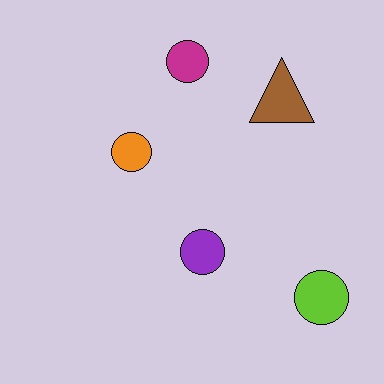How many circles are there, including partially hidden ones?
There are 4 circles.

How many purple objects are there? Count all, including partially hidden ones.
There is 1 purple object.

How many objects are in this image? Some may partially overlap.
There are 5 objects.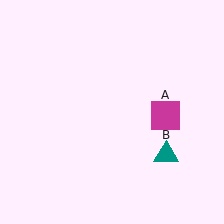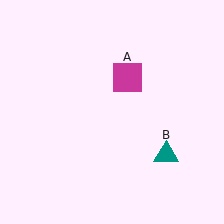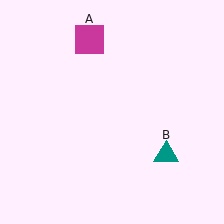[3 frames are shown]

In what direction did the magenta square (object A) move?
The magenta square (object A) moved up and to the left.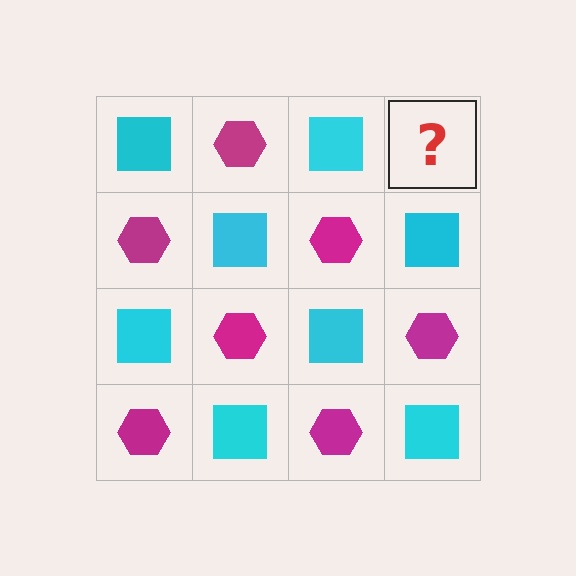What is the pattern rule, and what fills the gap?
The rule is that it alternates cyan square and magenta hexagon in a checkerboard pattern. The gap should be filled with a magenta hexagon.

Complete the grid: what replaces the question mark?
The question mark should be replaced with a magenta hexagon.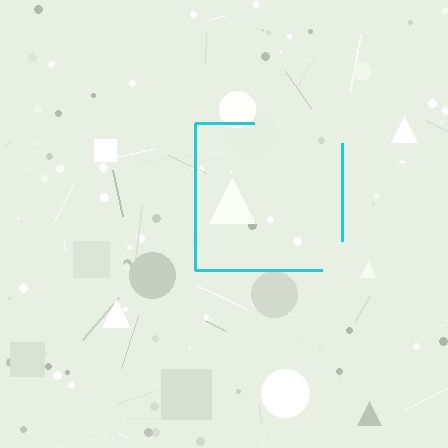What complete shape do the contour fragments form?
The contour fragments form a square.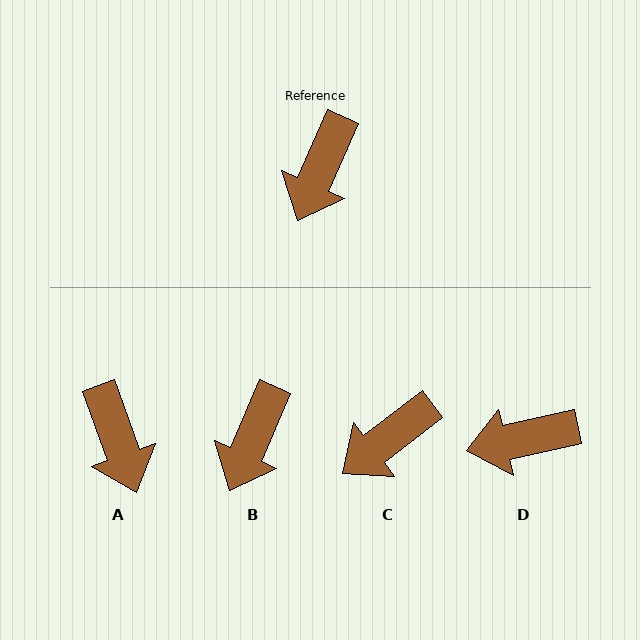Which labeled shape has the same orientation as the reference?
B.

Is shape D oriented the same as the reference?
No, it is off by about 54 degrees.